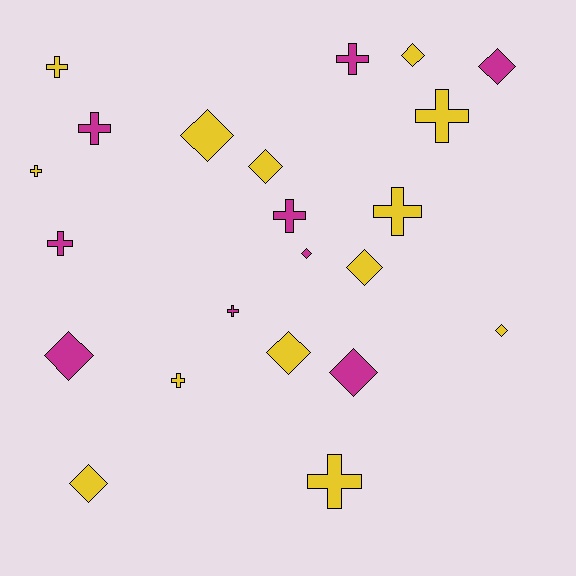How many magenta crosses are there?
There are 5 magenta crosses.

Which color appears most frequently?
Yellow, with 13 objects.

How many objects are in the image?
There are 22 objects.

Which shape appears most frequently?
Diamond, with 11 objects.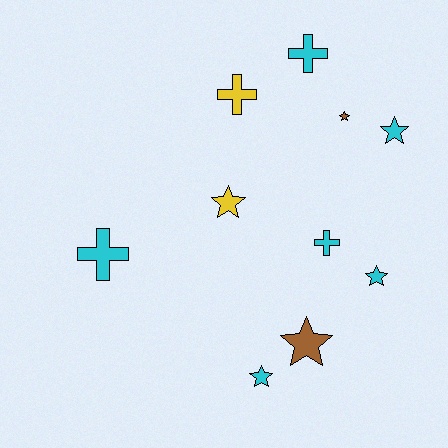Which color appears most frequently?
Cyan, with 6 objects.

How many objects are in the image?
There are 10 objects.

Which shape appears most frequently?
Star, with 6 objects.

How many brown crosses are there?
There are no brown crosses.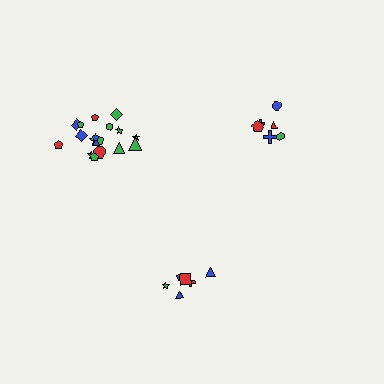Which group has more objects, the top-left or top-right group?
The top-left group.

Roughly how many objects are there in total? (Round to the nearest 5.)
Roughly 30 objects in total.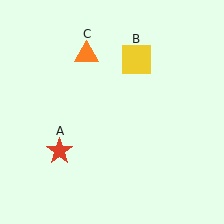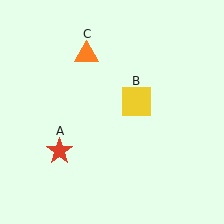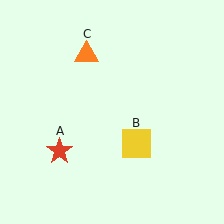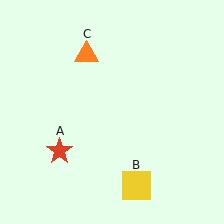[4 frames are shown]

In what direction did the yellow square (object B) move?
The yellow square (object B) moved down.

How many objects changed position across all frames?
1 object changed position: yellow square (object B).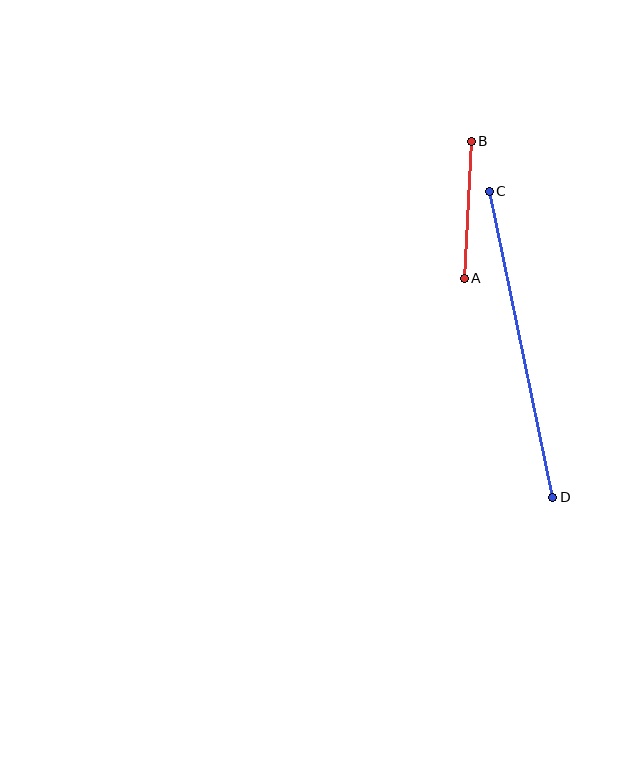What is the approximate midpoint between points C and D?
The midpoint is at approximately (521, 344) pixels.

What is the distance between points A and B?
The distance is approximately 137 pixels.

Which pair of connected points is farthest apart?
Points C and D are farthest apart.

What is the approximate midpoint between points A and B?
The midpoint is at approximately (468, 210) pixels.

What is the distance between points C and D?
The distance is approximately 312 pixels.